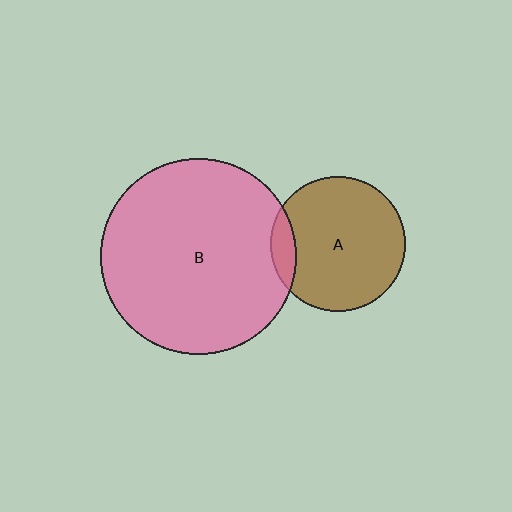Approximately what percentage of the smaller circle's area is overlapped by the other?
Approximately 10%.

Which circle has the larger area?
Circle B (pink).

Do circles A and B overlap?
Yes.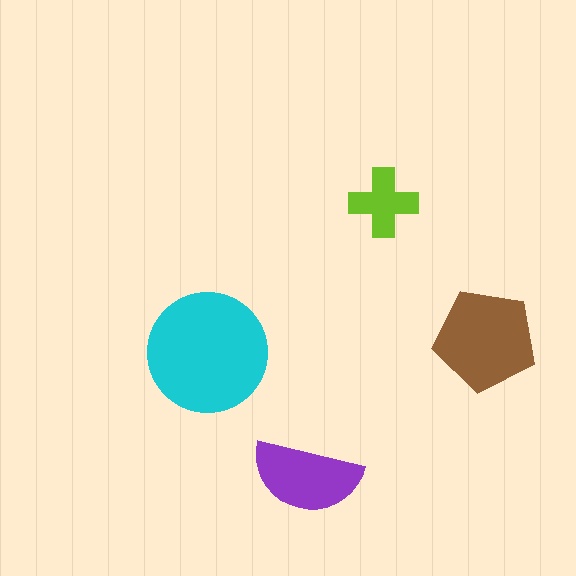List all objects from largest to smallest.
The cyan circle, the brown pentagon, the purple semicircle, the lime cross.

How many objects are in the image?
There are 4 objects in the image.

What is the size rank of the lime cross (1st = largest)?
4th.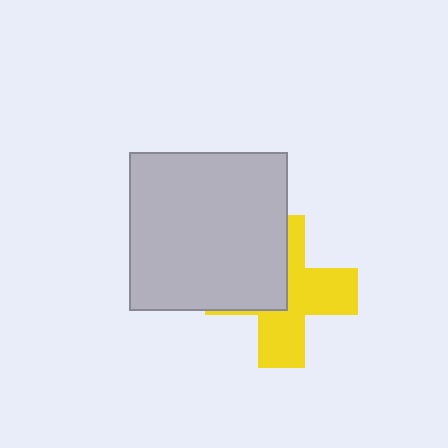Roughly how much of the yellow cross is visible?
About half of it is visible (roughly 58%).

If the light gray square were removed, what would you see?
You would see the complete yellow cross.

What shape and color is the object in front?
The object in front is a light gray square.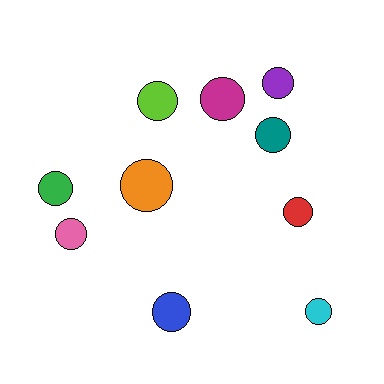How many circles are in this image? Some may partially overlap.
There are 10 circles.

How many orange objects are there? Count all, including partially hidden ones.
There is 1 orange object.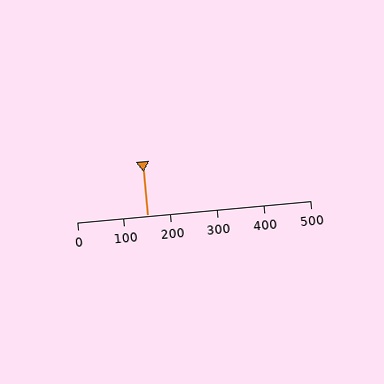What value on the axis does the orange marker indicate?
The marker indicates approximately 150.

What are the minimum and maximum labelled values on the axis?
The axis runs from 0 to 500.